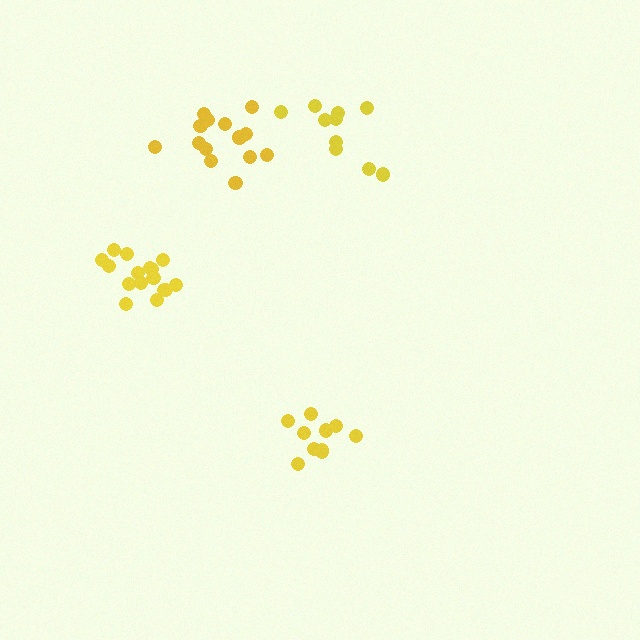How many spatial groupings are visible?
There are 4 spatial groupings.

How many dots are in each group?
Group 1: 10 dots, Group 2: 16 dots, Group 3: 10 dots, Group 4: 14 dots (50 total).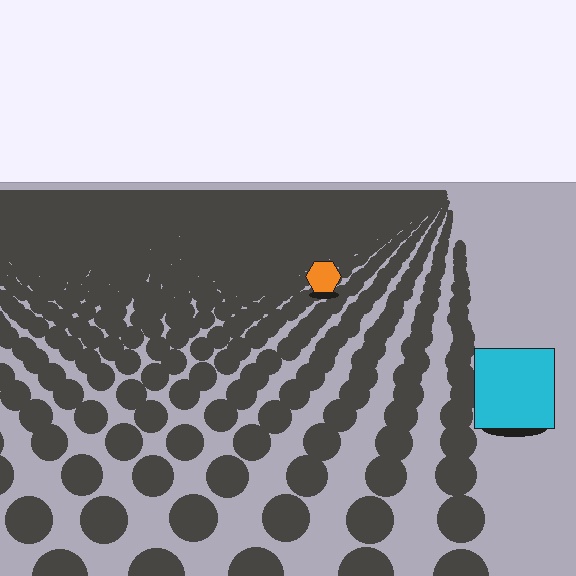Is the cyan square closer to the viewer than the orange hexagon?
Yes. The cyan square is closer — you can tell from the texture gradient: the ground texture is coarser near it.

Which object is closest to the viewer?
The cyan square is closest. The texture marks near it are larger and more spread out.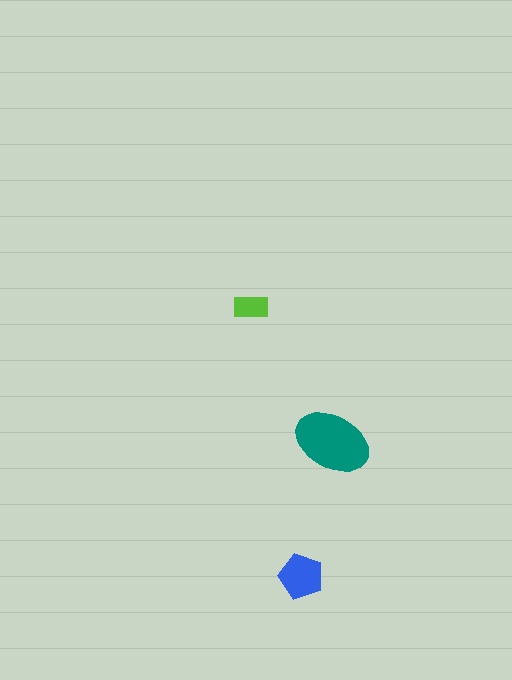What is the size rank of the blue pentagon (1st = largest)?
2nd.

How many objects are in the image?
There are 3 objects in the image.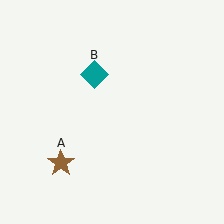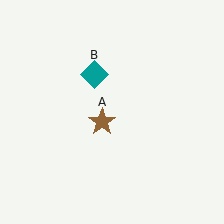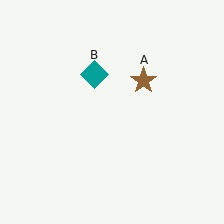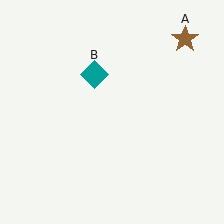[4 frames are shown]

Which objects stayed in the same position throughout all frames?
Teal diamond (object B) remained stationary.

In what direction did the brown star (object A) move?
The brown star (object A) moved up and to the right.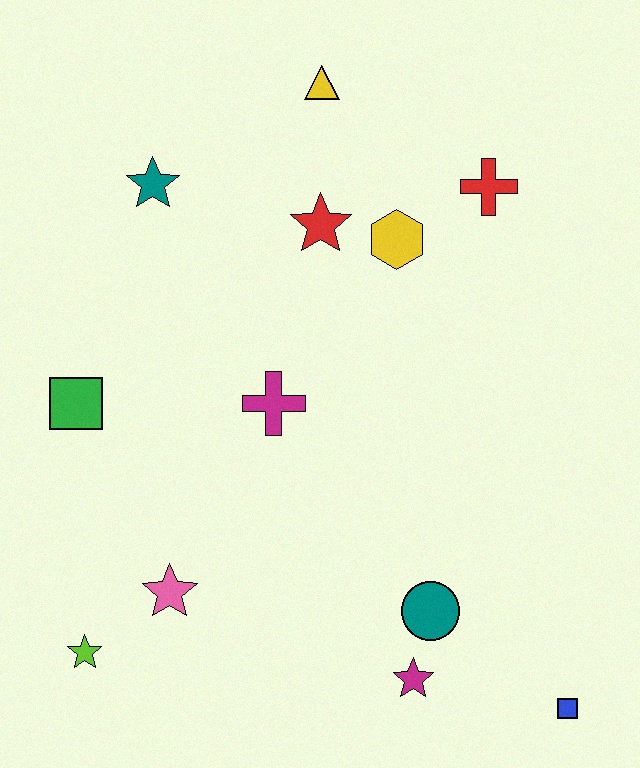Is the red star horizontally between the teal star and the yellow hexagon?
Yes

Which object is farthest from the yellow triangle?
The blue square is farthest from the yellow triangle.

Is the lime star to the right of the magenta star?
No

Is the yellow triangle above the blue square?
Yes